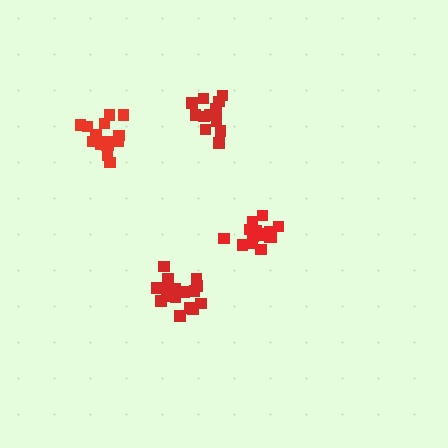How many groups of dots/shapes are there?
There are 4 groups.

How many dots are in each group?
Group 1: 15 dots, Group 2: 13 dots, Group 3: 16 dots, Group 4: 17 dots (61 total).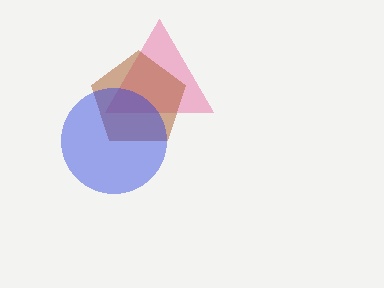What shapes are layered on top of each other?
The layered shapes are: a pink triangle, a brown pentagon, a blue circle.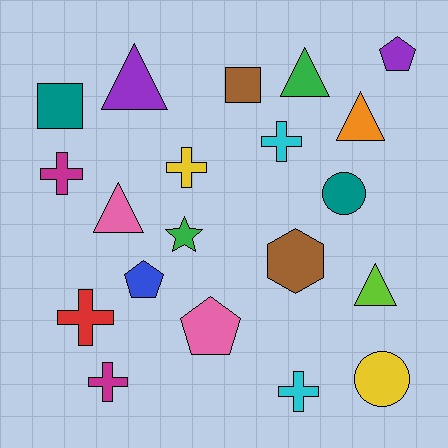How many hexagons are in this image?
There is 1 hexagon.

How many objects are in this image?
There are 20 objects.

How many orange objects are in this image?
There is 1 orange object.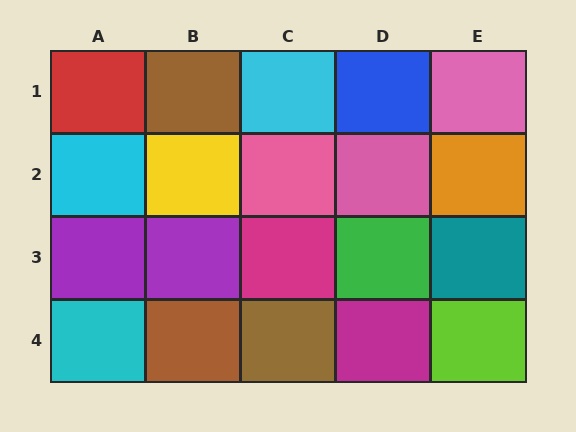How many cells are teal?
1 cell is teal.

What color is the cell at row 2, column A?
Cyan.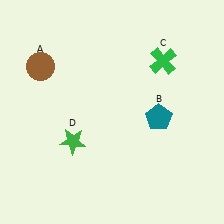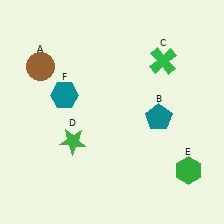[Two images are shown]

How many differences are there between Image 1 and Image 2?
There are 2 differences between the two images.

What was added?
A green hexagon (E), a teal hexagon (F) were added in Image 2.